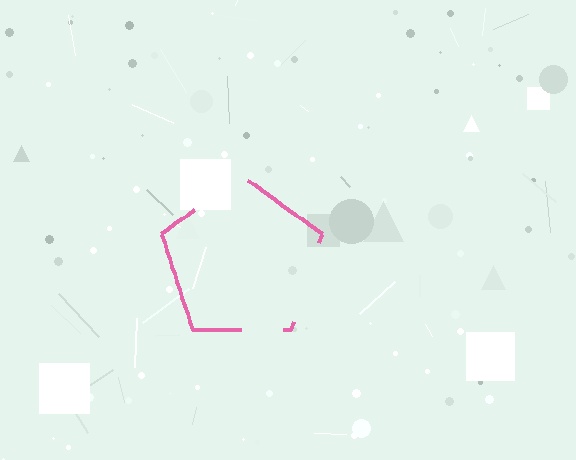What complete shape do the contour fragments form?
The contour fragments form a pentagon.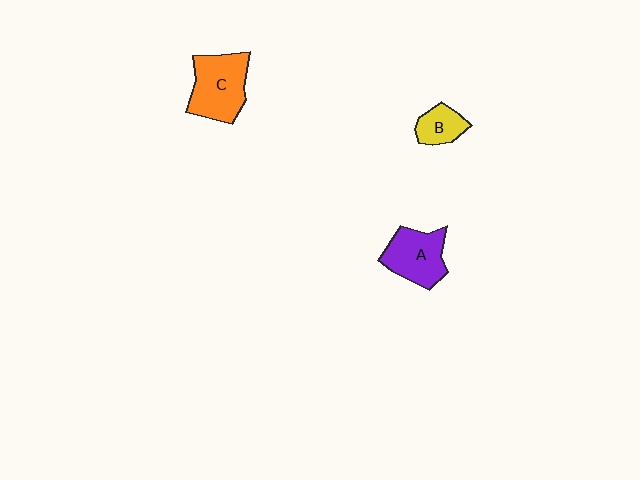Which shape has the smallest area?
Shape B (yellow).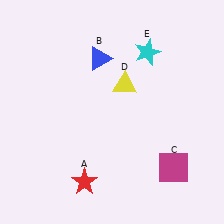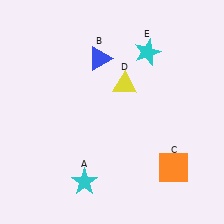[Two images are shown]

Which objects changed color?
A changed from red to cyan. C changed from magenta to orange.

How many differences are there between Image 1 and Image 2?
There are 2 differences between the two images.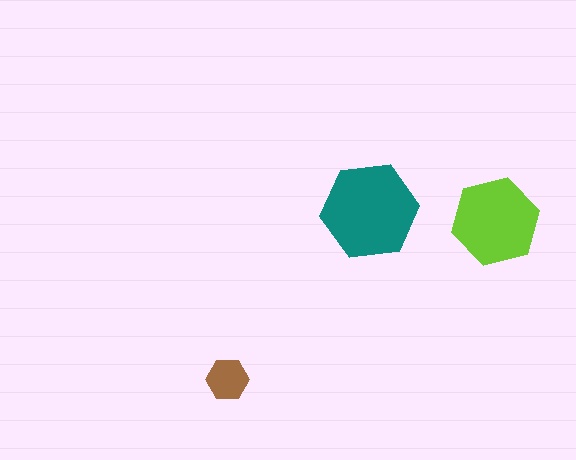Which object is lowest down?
The brown hexagon is bottommost.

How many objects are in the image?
There are 3 objects in the image.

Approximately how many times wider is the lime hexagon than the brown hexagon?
About 2 times wider.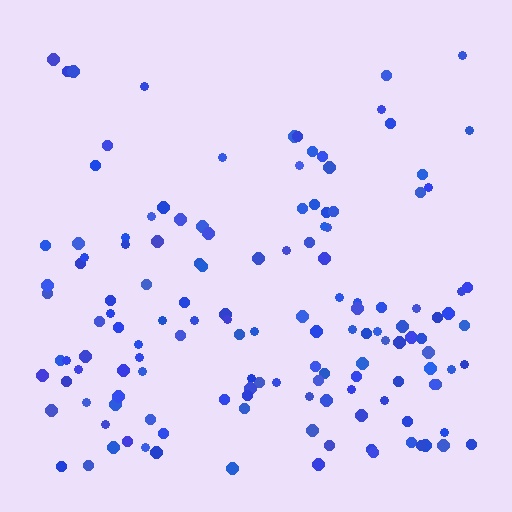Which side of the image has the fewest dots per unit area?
The top.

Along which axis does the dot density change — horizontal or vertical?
Vertical.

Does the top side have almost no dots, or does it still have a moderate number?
Still a moderate number, just noticeably fewer than the bottom.